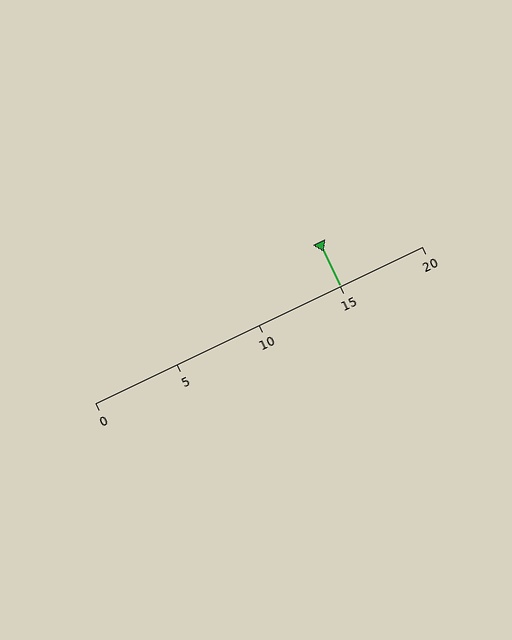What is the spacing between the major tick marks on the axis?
The major ticks are spaced 5 apart.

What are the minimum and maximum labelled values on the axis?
The axis runs from 0 to 20.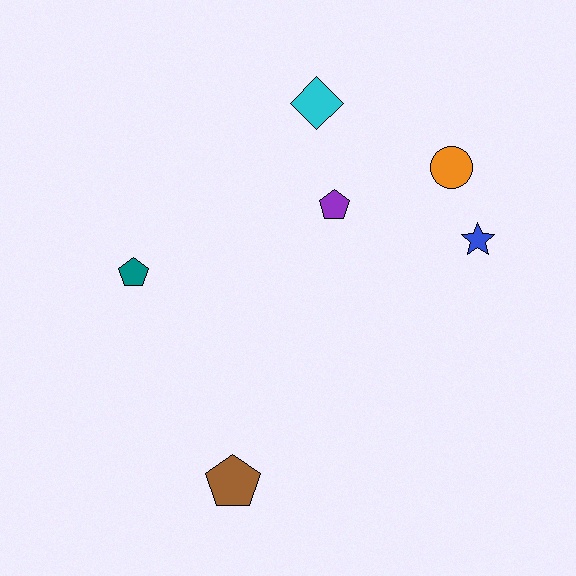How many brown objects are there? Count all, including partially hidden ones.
There is 1 brown object.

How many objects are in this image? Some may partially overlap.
There are 6 objects.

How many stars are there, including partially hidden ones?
There is 1 star.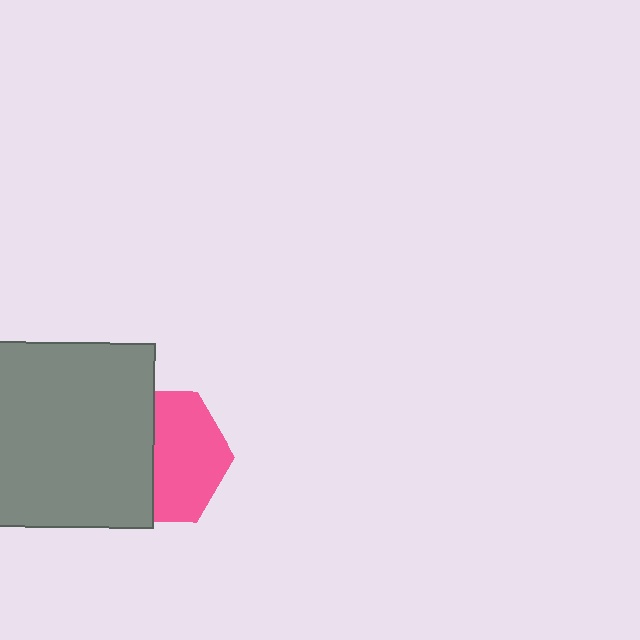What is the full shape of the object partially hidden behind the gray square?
The partially hidden object is a pink hexagon.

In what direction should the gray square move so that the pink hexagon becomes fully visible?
The gray square should move left. That is the shortest direction to clear the overlap and leave the pink hexagon fully visible.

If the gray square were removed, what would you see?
You would see the complete pink hexagon.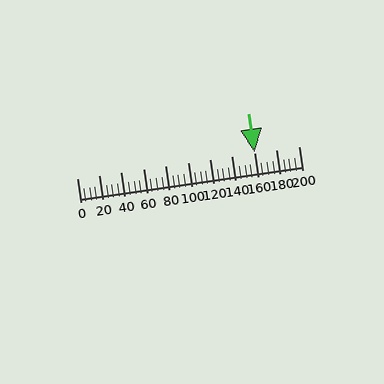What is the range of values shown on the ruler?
The ruler shows values from 0 to 200.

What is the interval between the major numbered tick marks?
The major tick marks are spaced 20 units apart.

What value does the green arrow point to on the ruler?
The green arrow points to approximately 160.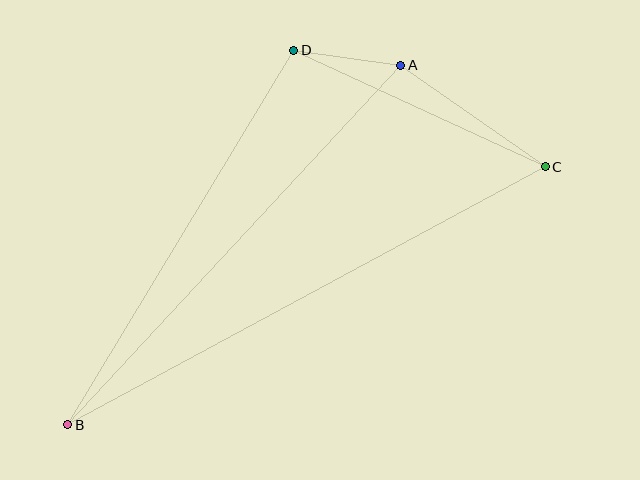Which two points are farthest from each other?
Points B and C are farthest from each other.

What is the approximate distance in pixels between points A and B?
The distance between A and B is approximately 490 pixels.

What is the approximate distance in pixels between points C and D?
The distance between C and D is approximately 277 pixels.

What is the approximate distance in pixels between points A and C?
The distance between A and C is approximately 177 pixels.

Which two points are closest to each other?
Points A and D are closest to each other.